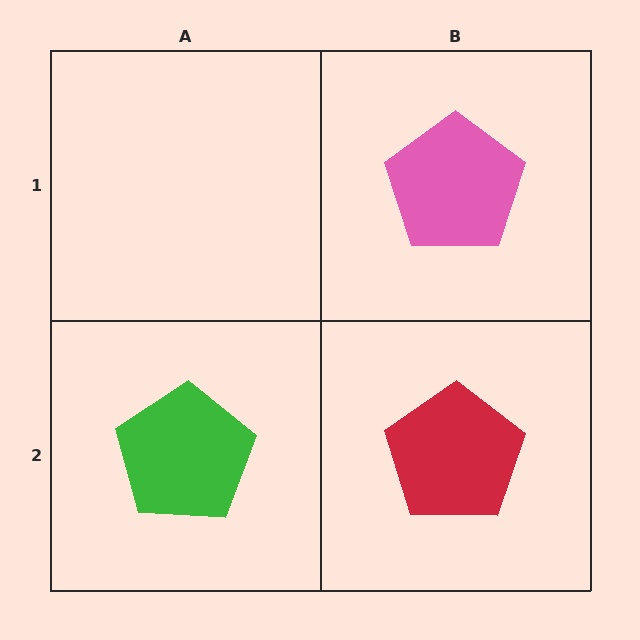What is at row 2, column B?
A red pentagon.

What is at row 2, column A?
A green pentagon.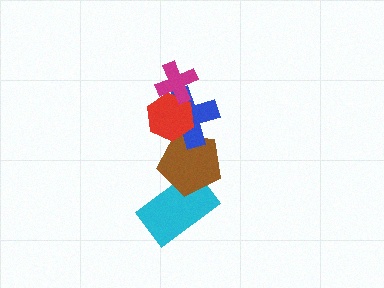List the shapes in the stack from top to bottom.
From top to bottom: the magenta cross, the red hexagon, the blue cross, the brown pentagon, the cyan rectangle.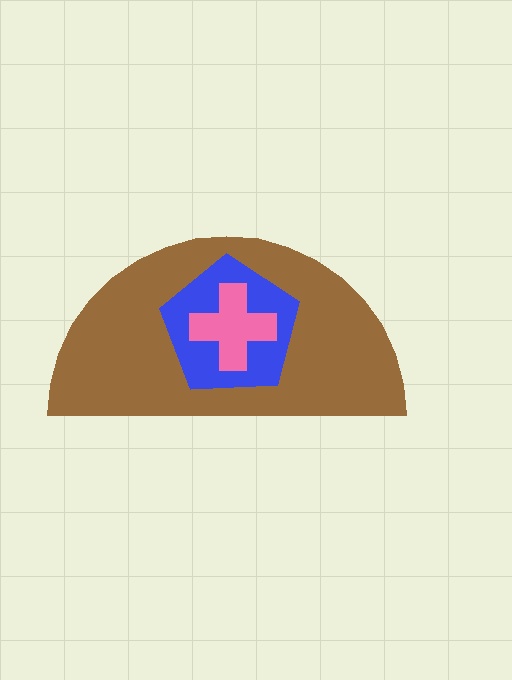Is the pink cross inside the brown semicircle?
Yes.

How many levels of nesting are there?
3.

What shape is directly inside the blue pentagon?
The pink cross.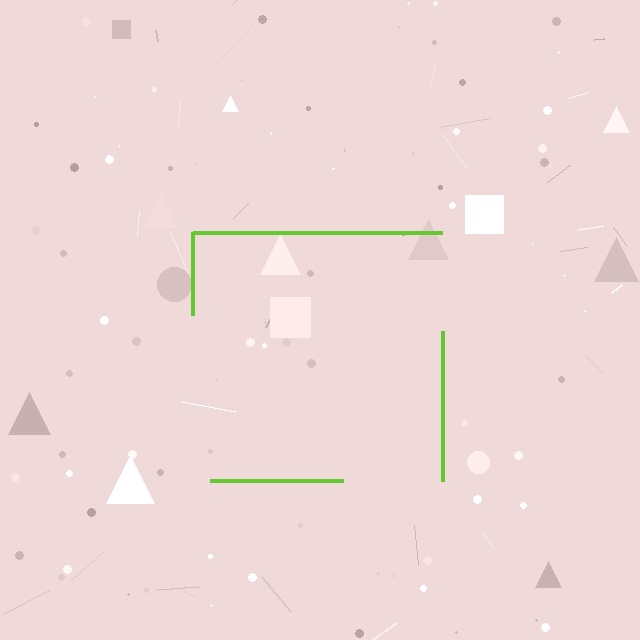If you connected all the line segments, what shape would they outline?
They would outline a square.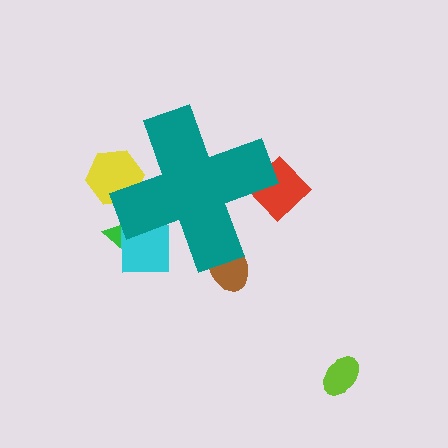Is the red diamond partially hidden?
Yes, the red diamond is partially hidden behind the teal cross.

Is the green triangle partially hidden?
Yes, the green triangle is partially hidden behind the teal cross.